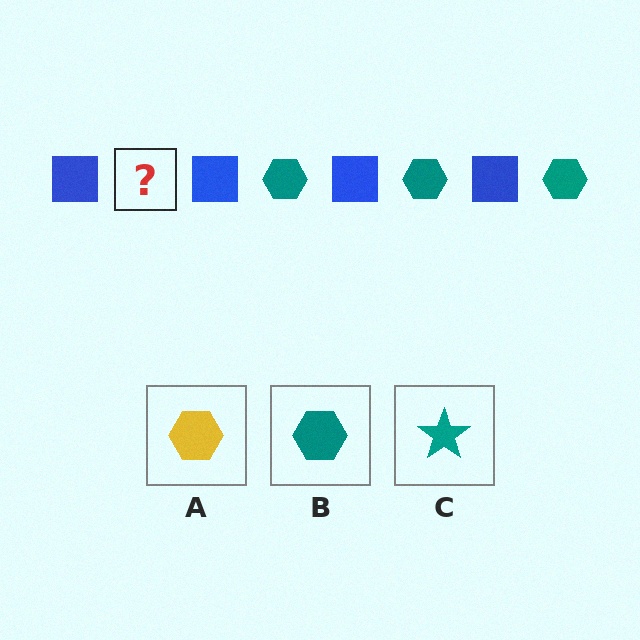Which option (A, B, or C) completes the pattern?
B.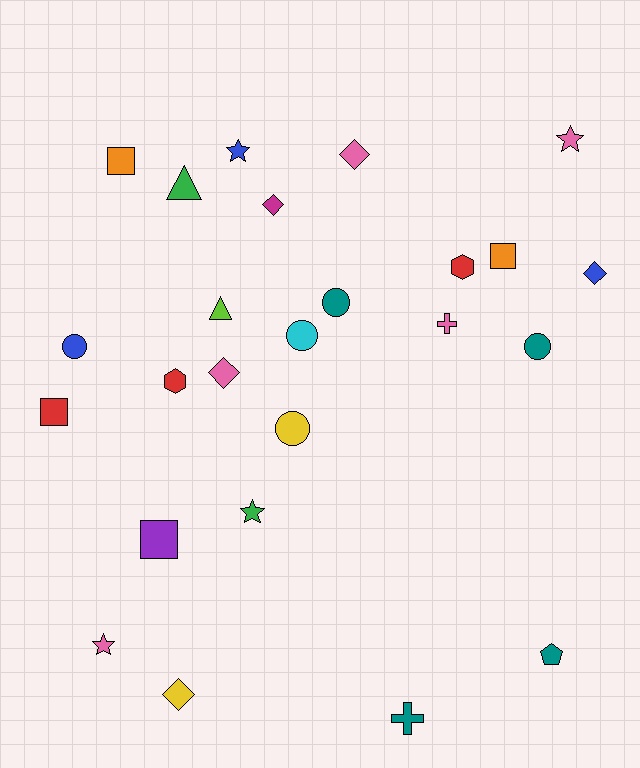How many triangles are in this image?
There are 2 triangles.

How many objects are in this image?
There are 25 objects.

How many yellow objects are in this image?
There are 2 yellow objects.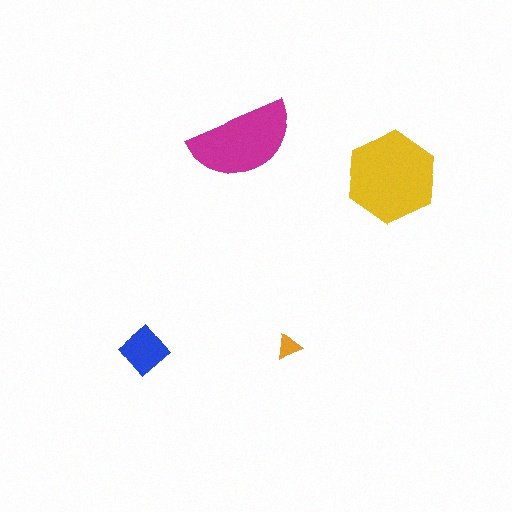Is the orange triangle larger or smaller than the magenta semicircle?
Smaller.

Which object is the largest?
The yellow hexagon.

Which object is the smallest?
The orange triangle.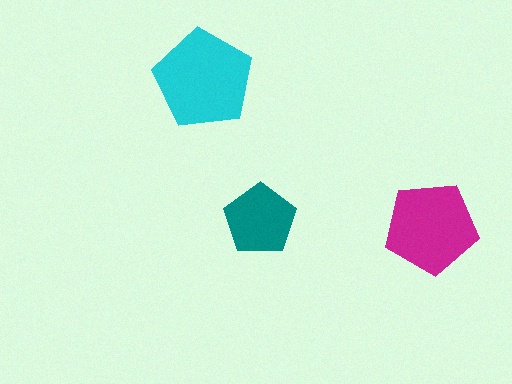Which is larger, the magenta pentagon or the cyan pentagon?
The cyan one.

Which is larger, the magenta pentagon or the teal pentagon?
The magenta one.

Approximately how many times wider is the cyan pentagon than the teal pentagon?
About 1.5 times wider.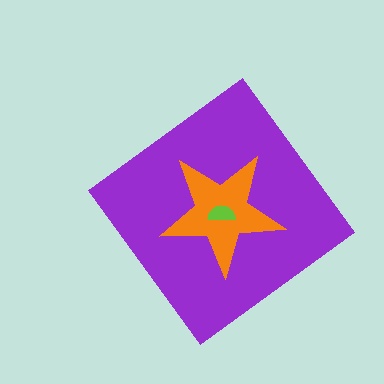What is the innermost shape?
The lime semicircle.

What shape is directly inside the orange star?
The lime semicircle.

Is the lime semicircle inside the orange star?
Yes.